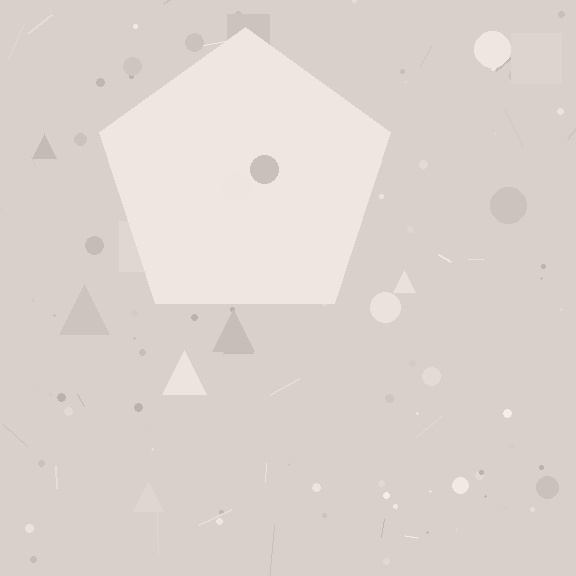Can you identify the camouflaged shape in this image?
The camouflaged shape is a pentagon.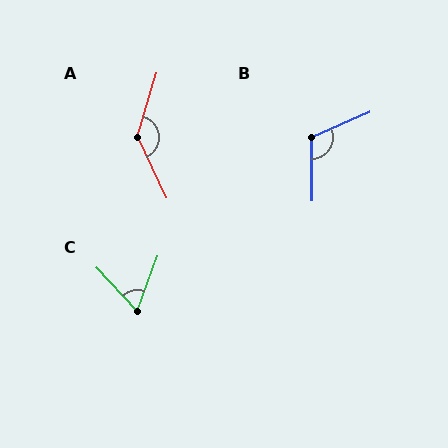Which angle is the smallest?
C, at approximately 63 degrees.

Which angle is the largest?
A, at approximately 138 degrees.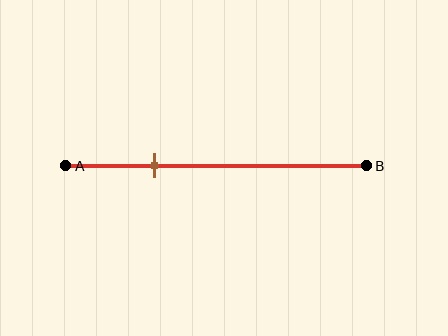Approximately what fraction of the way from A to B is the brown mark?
The brown mark is approximately 30% of the way from A to B.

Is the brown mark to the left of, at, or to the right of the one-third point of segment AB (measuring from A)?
The brown mark is to the left of the one-third point of segment AB.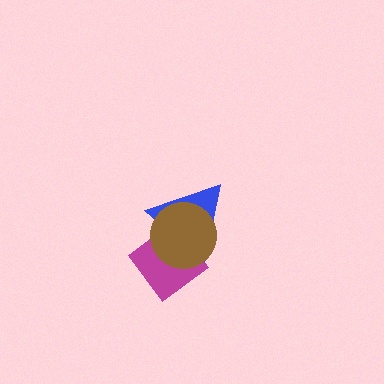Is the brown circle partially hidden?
No, no other shape covers it.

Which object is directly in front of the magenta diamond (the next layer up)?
The blue triangle is directly in front of the magenta diamond.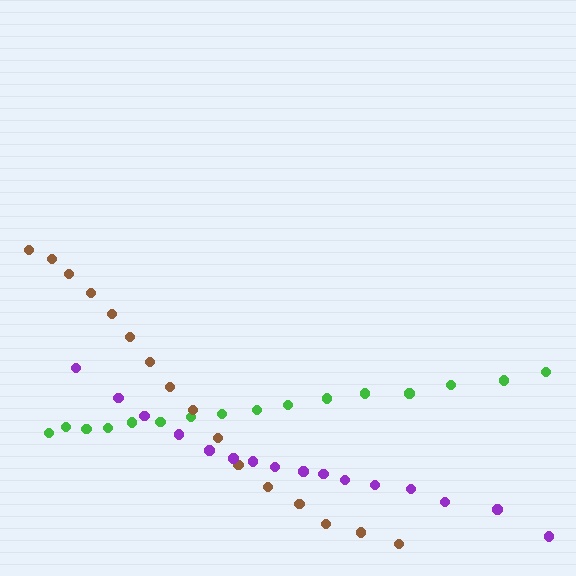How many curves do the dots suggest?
There are 3 distinct paths.